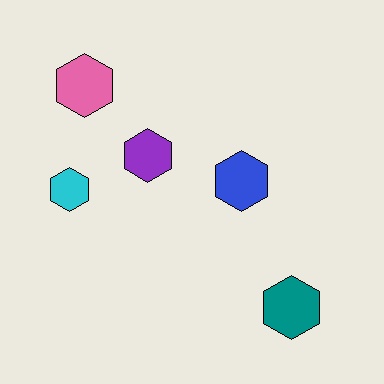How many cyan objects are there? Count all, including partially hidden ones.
There is 1 cyan object.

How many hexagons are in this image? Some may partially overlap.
There are 5 hexagons.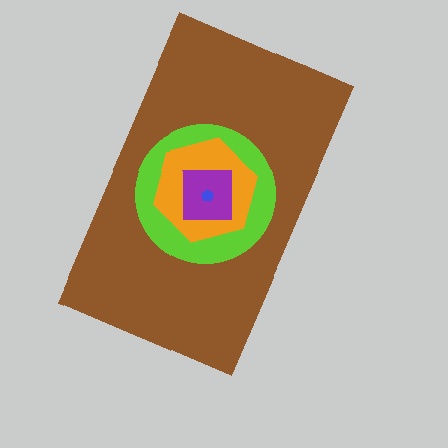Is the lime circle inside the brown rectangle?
Yes.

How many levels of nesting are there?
5.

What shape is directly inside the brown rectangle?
The lime circle.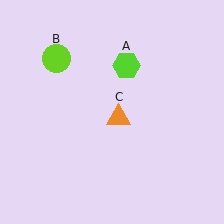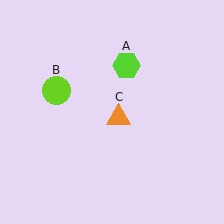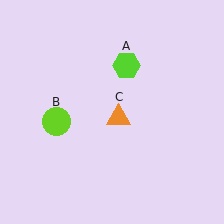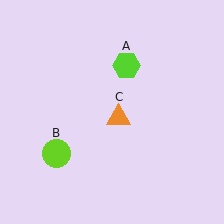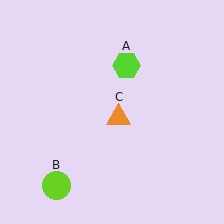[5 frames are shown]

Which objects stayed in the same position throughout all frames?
Lime hexagon (object A) and orange triangle (object C) remained stationary.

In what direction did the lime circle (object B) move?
The lime circle (object B) moved down.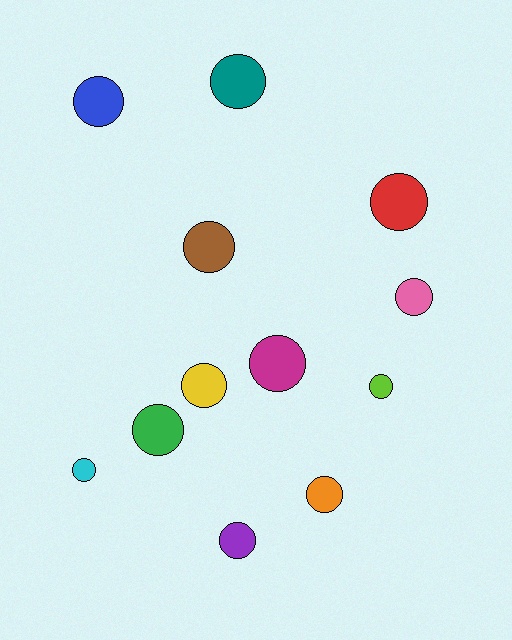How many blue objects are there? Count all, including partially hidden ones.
There is 1 blue object.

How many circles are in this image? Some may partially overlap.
There are 12 circles.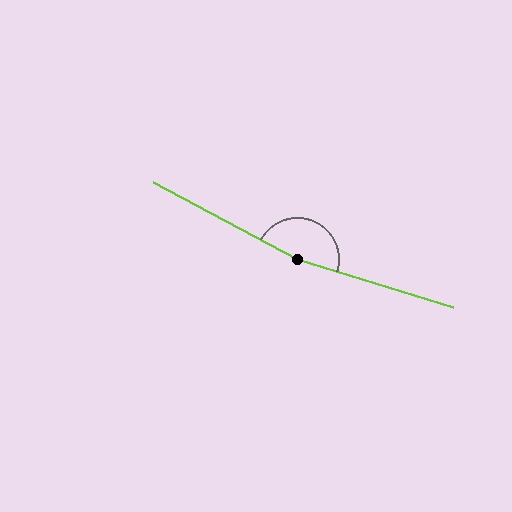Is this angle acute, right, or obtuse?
It is obtuse.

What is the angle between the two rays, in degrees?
Approximately 169 degrees.